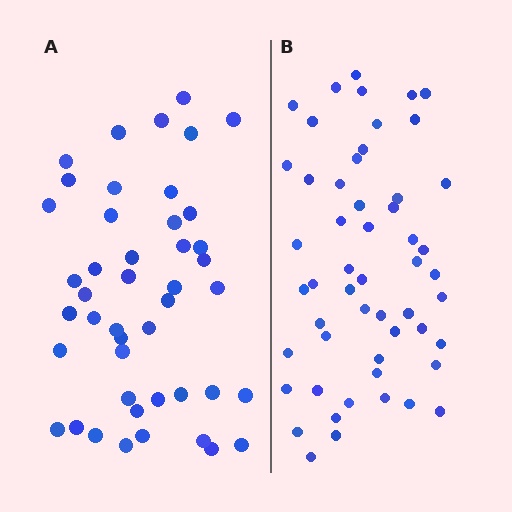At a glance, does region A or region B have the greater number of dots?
Region B (the right region) has more dots.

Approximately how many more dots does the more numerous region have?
Region B has roughly 8 or so more dots than region A.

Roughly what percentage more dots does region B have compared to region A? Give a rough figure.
About 20% more.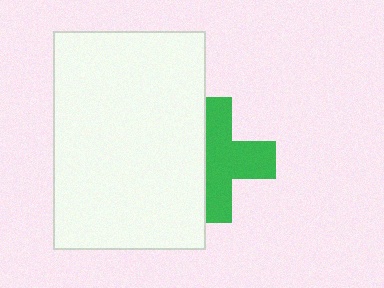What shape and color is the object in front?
The object in front is a white rectangle.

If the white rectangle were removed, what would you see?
You would see the complete green cross.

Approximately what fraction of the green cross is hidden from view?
Roughly 39% of the green cross is hidden behind the white rectangle.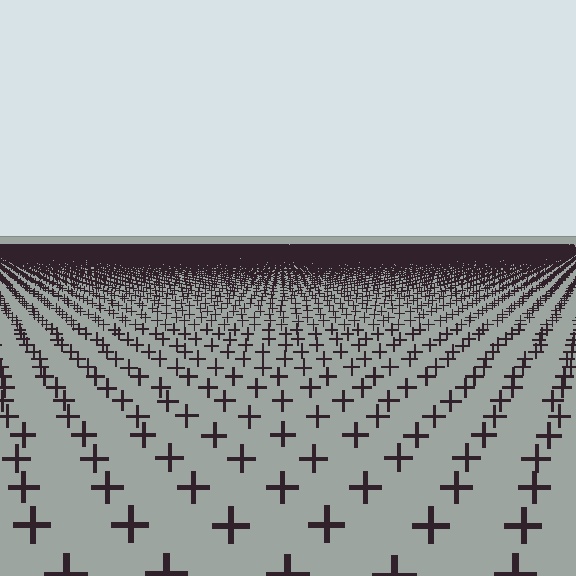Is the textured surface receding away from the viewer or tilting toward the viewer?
The surface is receding away from the viewer. Texture elements get smaller and denser toward the top.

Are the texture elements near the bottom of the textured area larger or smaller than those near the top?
Larger. Near the bottom, elements are closer to the viewer and appear at a bigger on-screen size.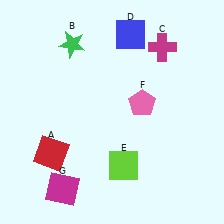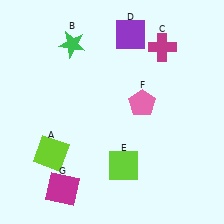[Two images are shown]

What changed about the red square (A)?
In Image 1, A is red. In Image 2, it changed to lime.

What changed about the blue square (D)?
In Image 1, D is blue. In Image 2, it changed to purple.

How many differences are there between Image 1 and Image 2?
There are 2 differences between the two images.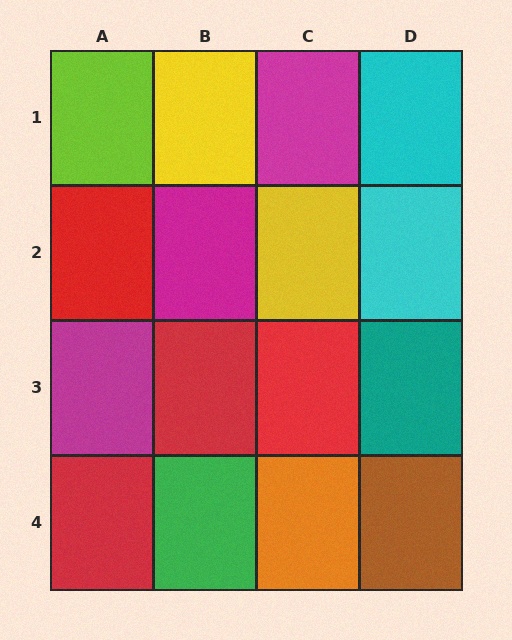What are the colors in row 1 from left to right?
Lime, yellow, magenta, cyan.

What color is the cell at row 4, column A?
Red.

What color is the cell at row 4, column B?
Green.